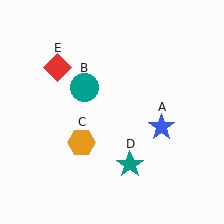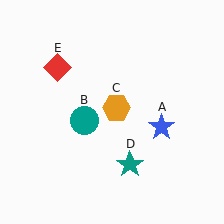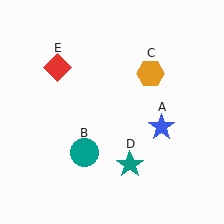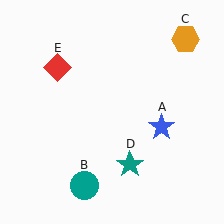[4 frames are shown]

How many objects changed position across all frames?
2 objects changed position: teal circle (object B), orange hexagon (object C).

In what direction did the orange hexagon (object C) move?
The orange hexagon (object C) moved up and to the right.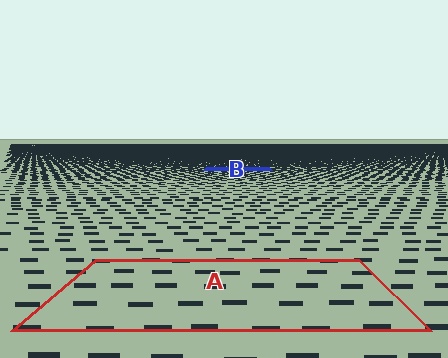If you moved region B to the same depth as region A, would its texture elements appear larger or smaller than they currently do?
They would appear larger. At a closer depth, the same texture elements are projected at a bigger on-screen size.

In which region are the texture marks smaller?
The texture marks are smaller in region B, because it is farther away.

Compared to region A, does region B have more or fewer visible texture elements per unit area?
Region B has more texture elements per unit area — they are packed more densely because it is farther away.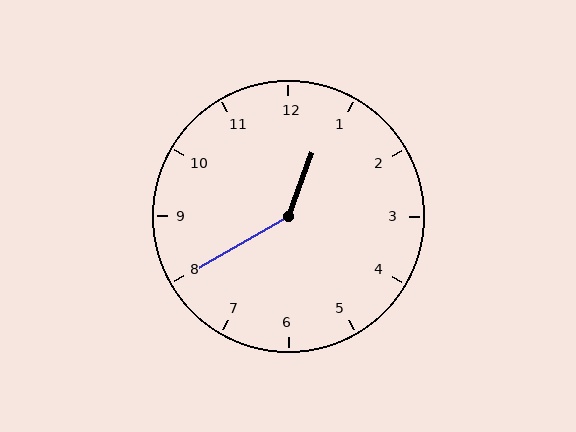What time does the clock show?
12:40.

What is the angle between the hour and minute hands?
Approximately 140 degrees.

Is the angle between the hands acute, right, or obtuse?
It is obtuse.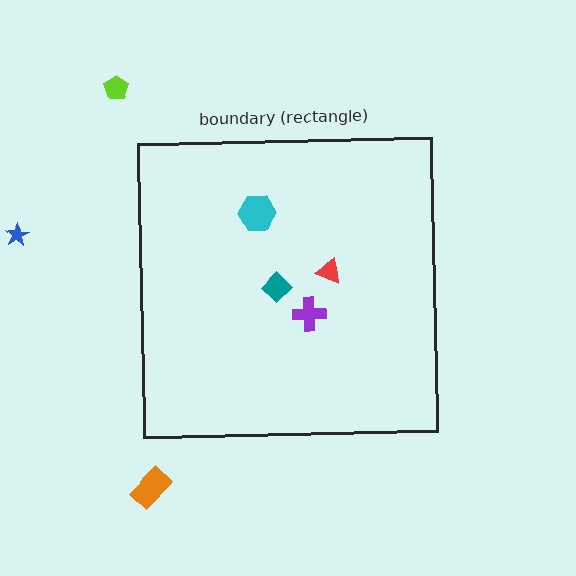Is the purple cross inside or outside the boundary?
Inside.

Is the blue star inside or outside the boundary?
Outside.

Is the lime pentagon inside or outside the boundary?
Outside.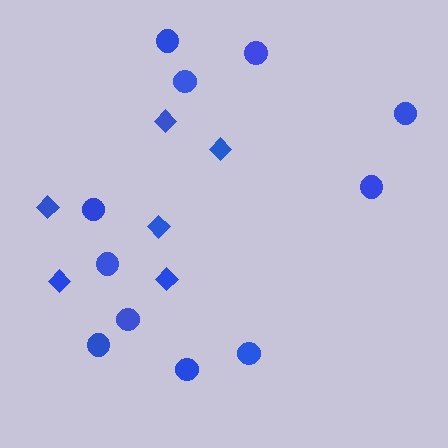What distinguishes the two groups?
There are 2 groups: one group of circles (11) and one group of diamonds (6).